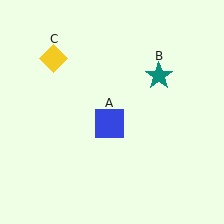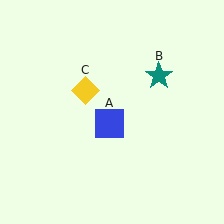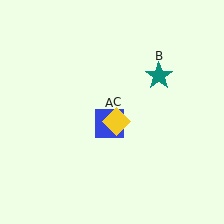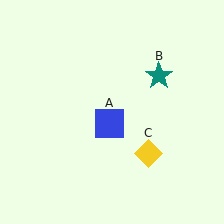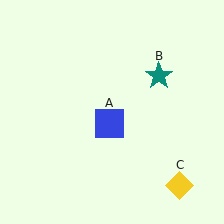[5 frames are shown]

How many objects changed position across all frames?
1 object changed position: yellow diamond (object C).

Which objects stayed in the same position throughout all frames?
Blue square (object A) and teal star (object B) remained stationary.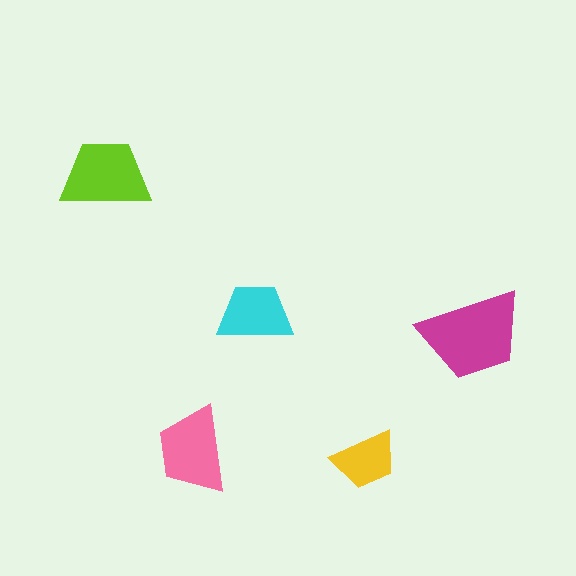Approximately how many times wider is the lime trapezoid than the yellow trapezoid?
About 1.5 times wider.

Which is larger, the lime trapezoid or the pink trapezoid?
The lime one.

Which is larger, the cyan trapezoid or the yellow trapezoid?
The cyan one.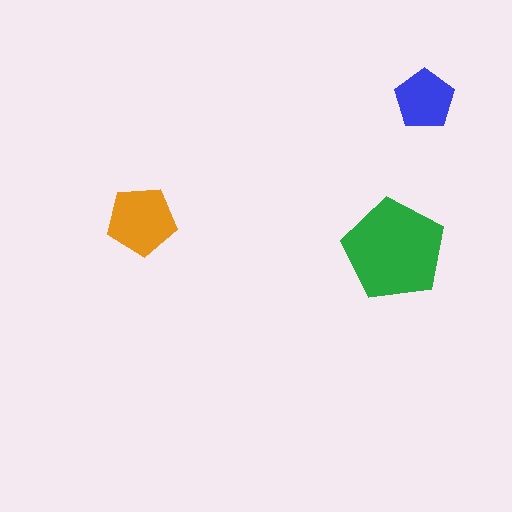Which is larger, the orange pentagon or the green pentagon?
The green one.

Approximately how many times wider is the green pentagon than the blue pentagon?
About 1.5 times wider.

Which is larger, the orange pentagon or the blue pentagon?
The orange one.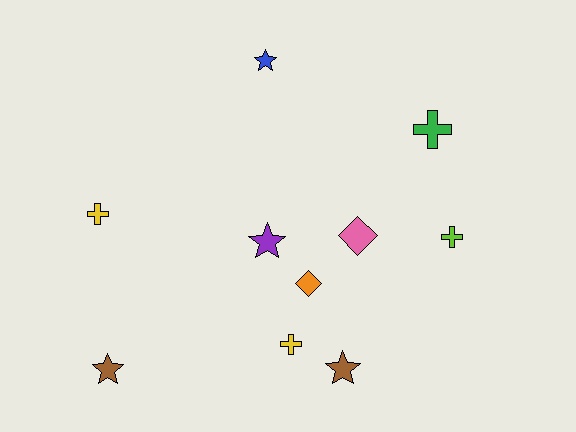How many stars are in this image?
There are 4 stars.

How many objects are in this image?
There are 10 objects.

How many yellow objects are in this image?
There are 2 yellow objects.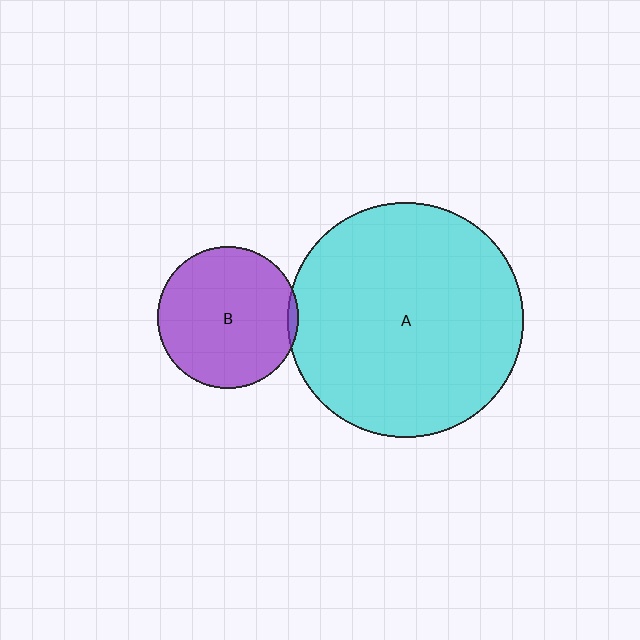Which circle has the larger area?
Circle A (cyan).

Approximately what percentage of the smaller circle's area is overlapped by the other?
Approximately 5%.